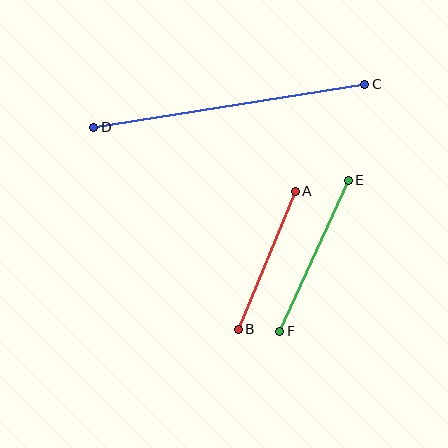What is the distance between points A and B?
The distance is approximately 149 pixels.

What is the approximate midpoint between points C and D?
The midpoint is at approximately (229, 106) pixels.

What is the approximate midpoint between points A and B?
The midpoint is at approximately (267, 260) pixels.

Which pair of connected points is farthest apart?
Points C and D are farthest apart.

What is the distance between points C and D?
The distance is approximately 274 pixels.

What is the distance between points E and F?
The distance is approximately 166 pixels.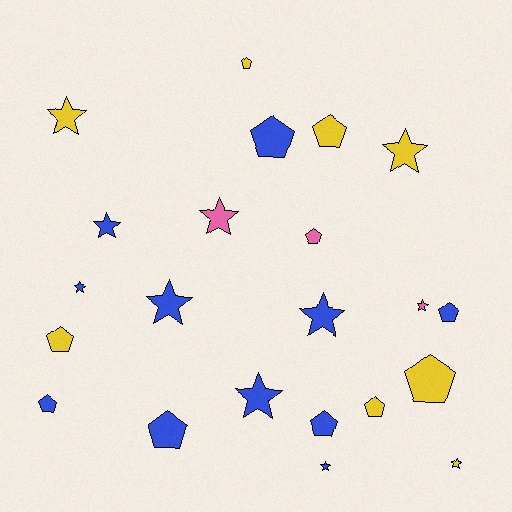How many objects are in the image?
There are 22 objects.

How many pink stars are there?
There are 2 pink stars.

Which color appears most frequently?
Blue, with 11 objects.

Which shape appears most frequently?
Star, with 11 objects.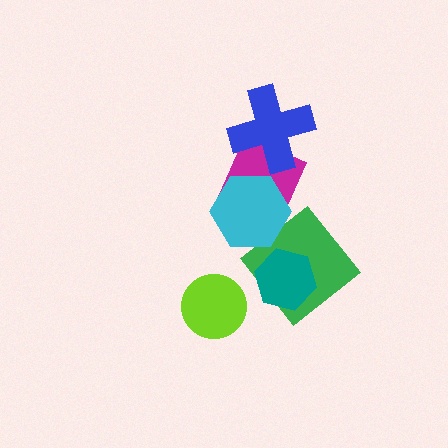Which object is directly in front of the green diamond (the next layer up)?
The cyan hexagon is directly in front of the green diamond.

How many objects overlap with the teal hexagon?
1 object overlaps with the teal hexagon.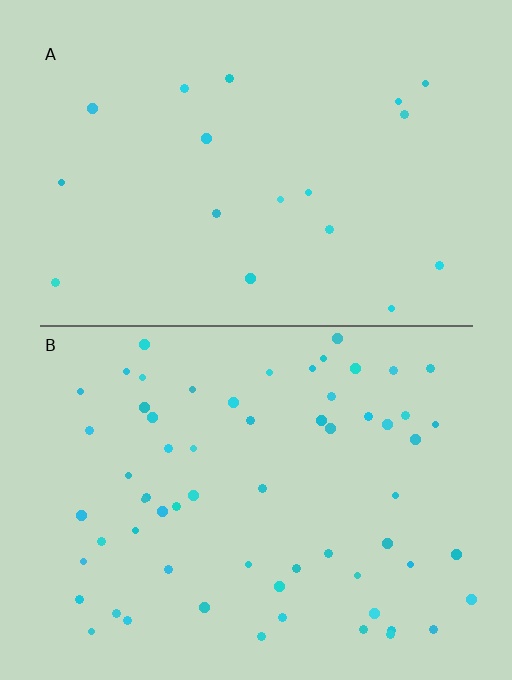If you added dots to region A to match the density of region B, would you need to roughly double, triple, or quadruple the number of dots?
Approximately triple.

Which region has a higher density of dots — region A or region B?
B (the bottom).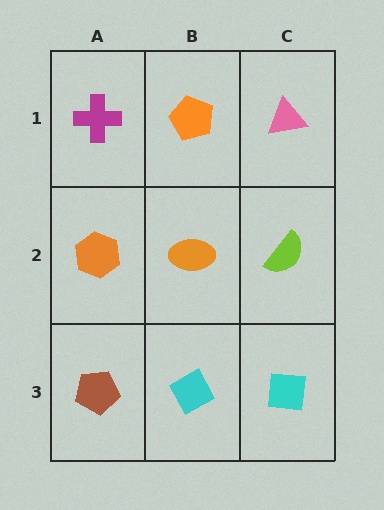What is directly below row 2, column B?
A cyan diamond.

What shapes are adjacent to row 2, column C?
A pink triangle (row 1, column C), a cyan square (row 3, column C), an orange ellipse (row 2, column B).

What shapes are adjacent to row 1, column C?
A lime semicircle (row 2, column C), an orange pentagon (row 1, column B).